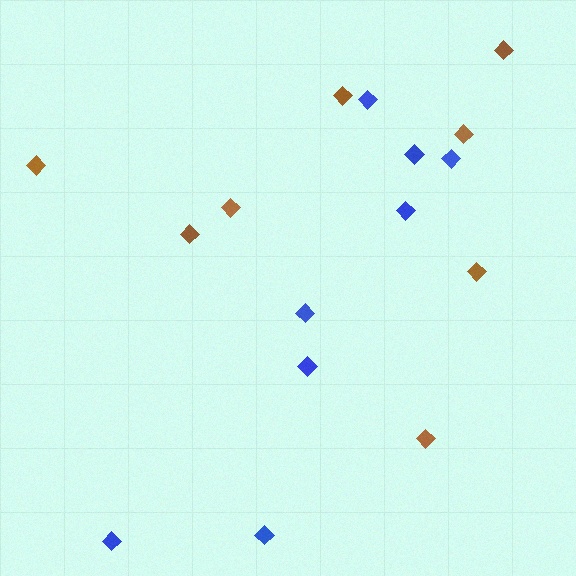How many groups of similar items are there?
There are 2 groups: one group of brown diamonds (8) and one group of blue diamonds (8).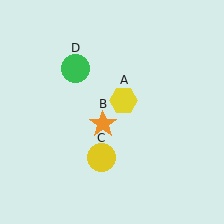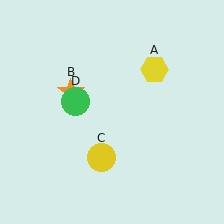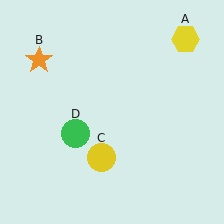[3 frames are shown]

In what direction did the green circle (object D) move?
The green circle (object D) moved down.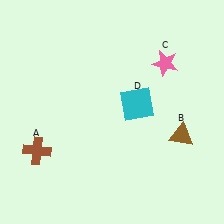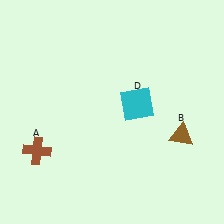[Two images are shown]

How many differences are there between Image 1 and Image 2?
There is 1 difference between the two images.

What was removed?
The pink star (C) was removed in Image 2.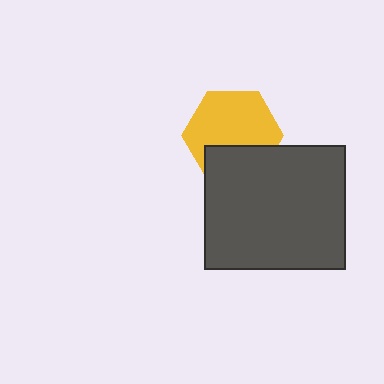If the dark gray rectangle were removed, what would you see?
You would see the complete yellow hexagon.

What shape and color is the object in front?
The object in front is a dark gray rectangle.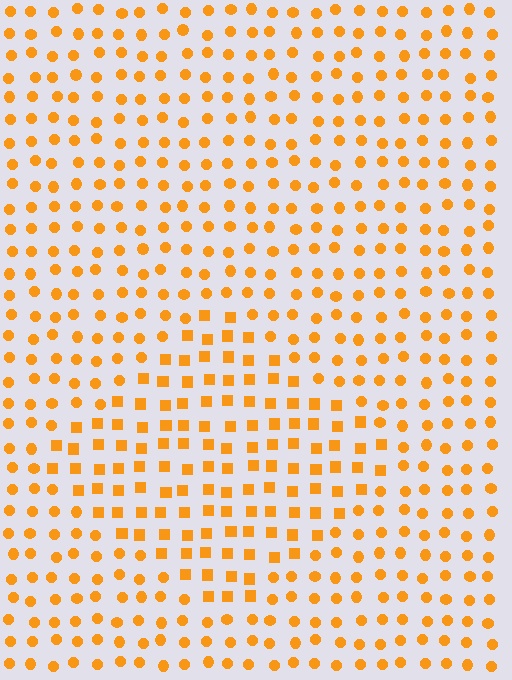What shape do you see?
I see a diamond.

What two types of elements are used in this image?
The image uses squares inside the diamond region and circles outside it.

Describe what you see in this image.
The image is filled with small orange elements arranged in a uniform grid. A diamond-shaped region contains squares, while the surrounding area contains circles. The boundary is defined purely by the change in element shape.